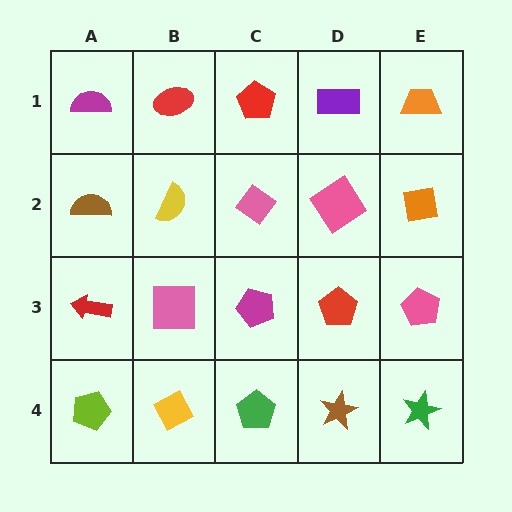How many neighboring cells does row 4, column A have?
2.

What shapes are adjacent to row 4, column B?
A pink square (row 3, column B), a lime pentagon (row 4, column A), a green pentagon (row 4, column C).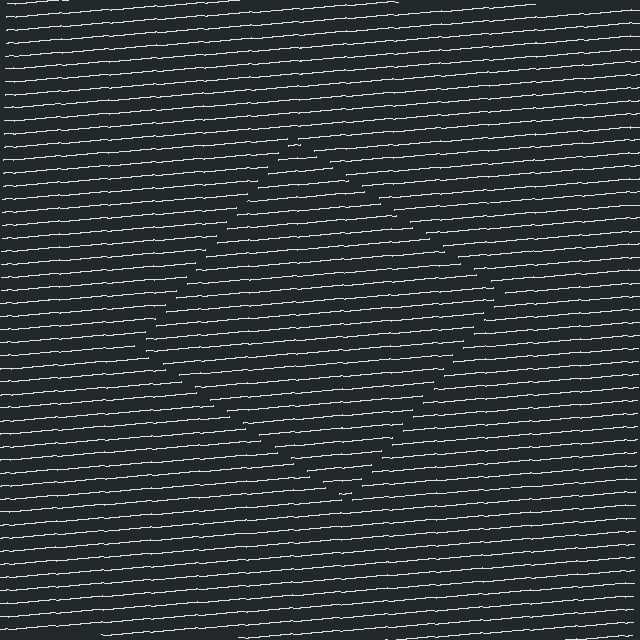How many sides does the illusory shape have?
4 sides — the line-ends trace a square.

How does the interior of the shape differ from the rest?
The interior of the shape contains the same grating, shifted by half a period — the contour is defined by the phase discontinuity where line-ends from the inner and outer gratings abut.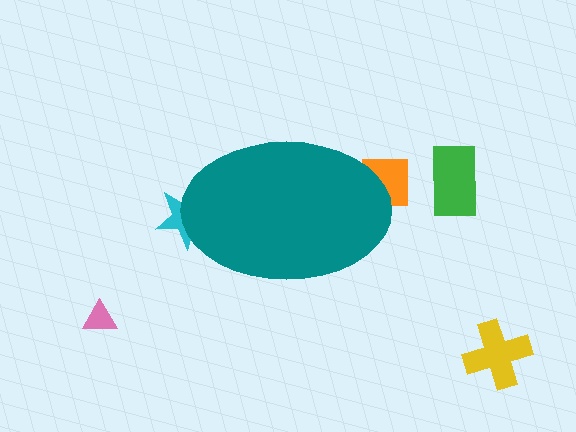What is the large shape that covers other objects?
A teal ellipse.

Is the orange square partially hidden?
Yes, the orange square is partially hidden behind the teal ellipse.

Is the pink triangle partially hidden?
No, the pink triangle is fully visible.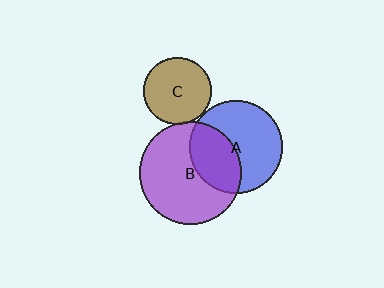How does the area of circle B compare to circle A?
Approximately 1.2 times.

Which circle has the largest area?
Circle B (purple).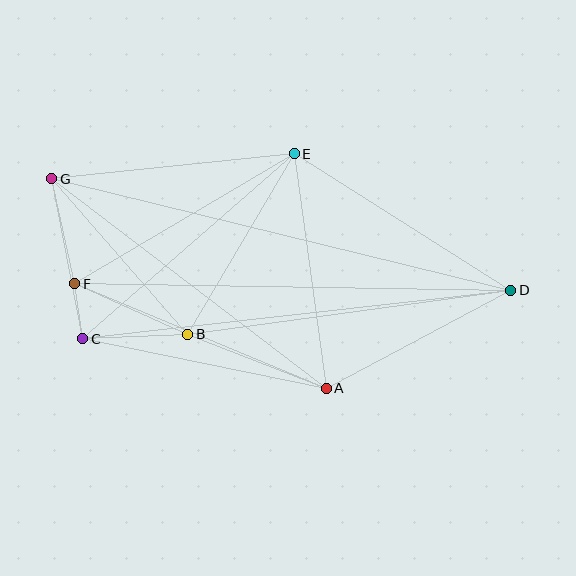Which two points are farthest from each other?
Points D and G are farthest from each other.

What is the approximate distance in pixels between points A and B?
The distance between A and B is approximately 149 pixels.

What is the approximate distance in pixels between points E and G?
The distance between E and G is approximately 243 pixels.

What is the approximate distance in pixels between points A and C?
The distance between A and C is approximately 248 pixels.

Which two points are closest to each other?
Points C and F are closest to each other.